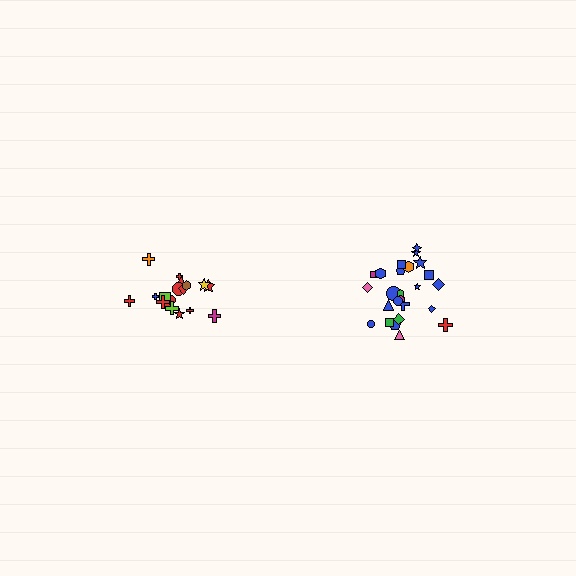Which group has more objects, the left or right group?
The right group.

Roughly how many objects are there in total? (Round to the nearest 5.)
Roughly 45 objects in total.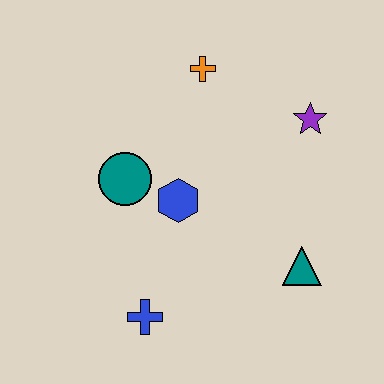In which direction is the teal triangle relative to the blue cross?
The teal triangle is to the right of the blue cross.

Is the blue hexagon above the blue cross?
Yes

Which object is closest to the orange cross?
The purple star is closest to the orange cross.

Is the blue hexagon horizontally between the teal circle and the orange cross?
Yes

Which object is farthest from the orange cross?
The blue cross is farthest from the orange cross.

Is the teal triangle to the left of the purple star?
Yes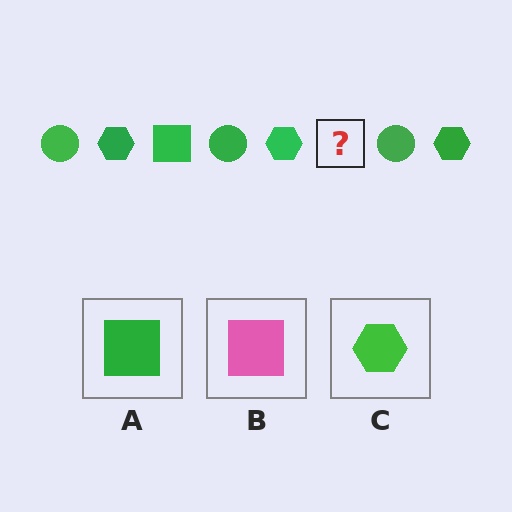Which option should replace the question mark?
Option A.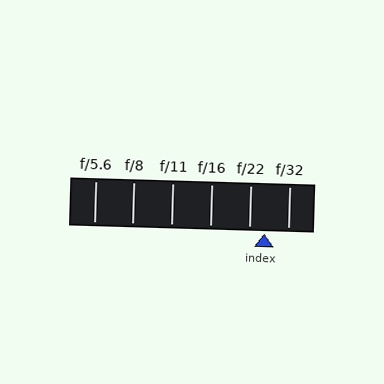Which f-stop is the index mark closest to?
The index mark is closest to f/22.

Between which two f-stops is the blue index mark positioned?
The index mark is between f/22 and f/32.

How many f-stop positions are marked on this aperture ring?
There are 6 f-stop positions marked.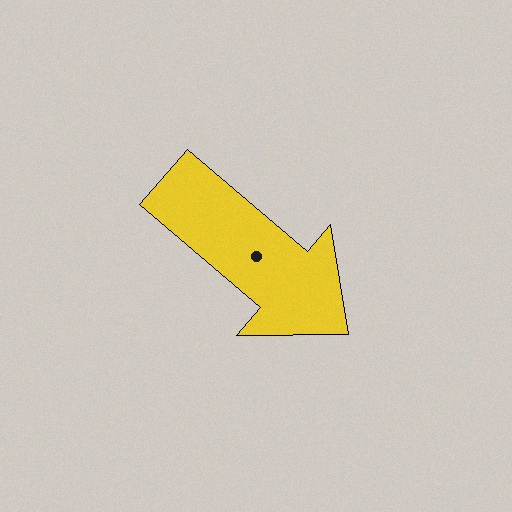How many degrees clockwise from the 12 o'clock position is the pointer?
Approximately 130 degrees.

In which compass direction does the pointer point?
Southeast.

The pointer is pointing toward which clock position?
Roughly 4 o'clock.